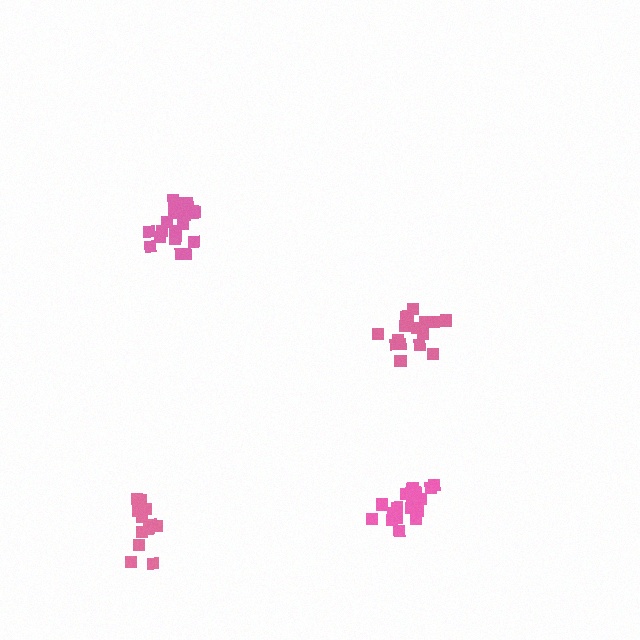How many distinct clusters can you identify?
There are 4 distinct clusters.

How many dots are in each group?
Group 1: 14 dots, Group 2: 17 dots, Group 3: 20 dots, Group 4: 20 dots (71 total).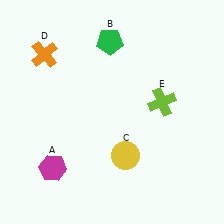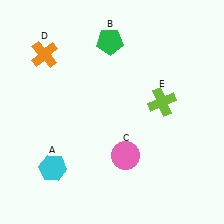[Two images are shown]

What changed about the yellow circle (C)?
In Image 1, C is yellow. In Image 2, it changed to pink.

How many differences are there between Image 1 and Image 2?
There are 2 differences between the two images.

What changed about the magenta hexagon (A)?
In Image 1, A is magenta. In Image 2, it changed to cyan.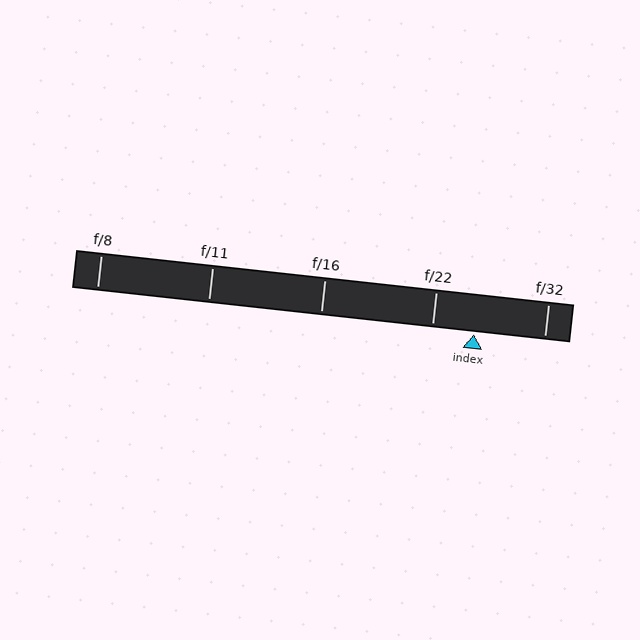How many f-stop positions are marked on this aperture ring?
There are 5 f-stop positions marked.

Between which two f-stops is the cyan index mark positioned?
The index mark is between f/22 and f/32.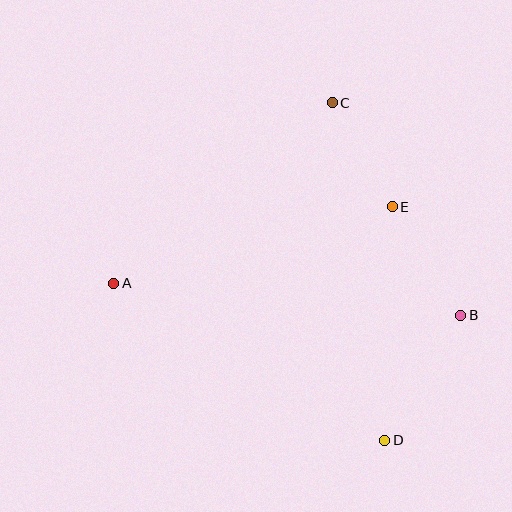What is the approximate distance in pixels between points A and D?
The distance between A and D is approximately 313 pixels.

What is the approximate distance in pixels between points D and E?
The distance between D and E is approximately 234 pixels.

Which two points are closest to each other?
Points C and E are closest to each other.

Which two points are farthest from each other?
Points A and B are farthest from each other.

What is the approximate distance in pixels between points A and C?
The distance between A and C is approximately 283 pixels.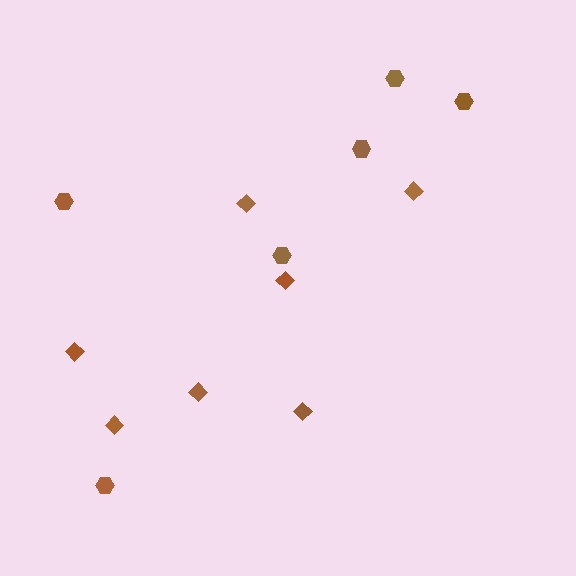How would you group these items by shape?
There are 2 groups: one group of hexagons (6) and one group of diamonds (7).